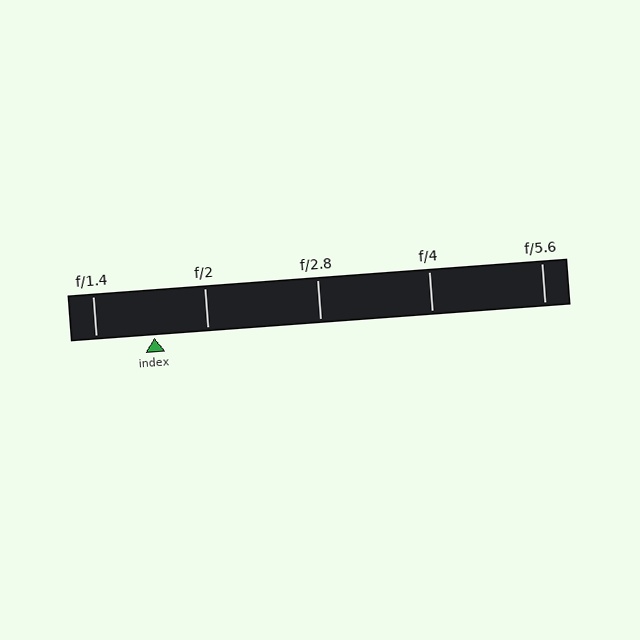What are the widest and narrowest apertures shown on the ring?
The widest aperture shown is f/1.4 and the narrowest is f/5.6.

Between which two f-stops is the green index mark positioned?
The index mark is between f/1.4 and f/2.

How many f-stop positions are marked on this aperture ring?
There are 5 f-stop positions marked.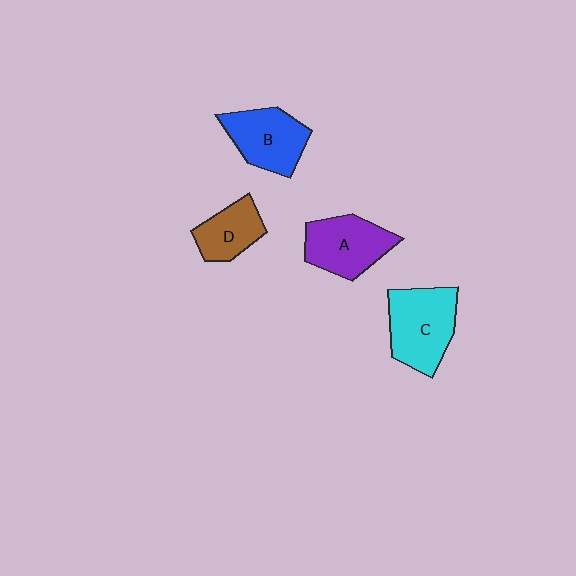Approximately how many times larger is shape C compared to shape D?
Approximately 1.6 times.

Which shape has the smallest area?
Shape D (brown).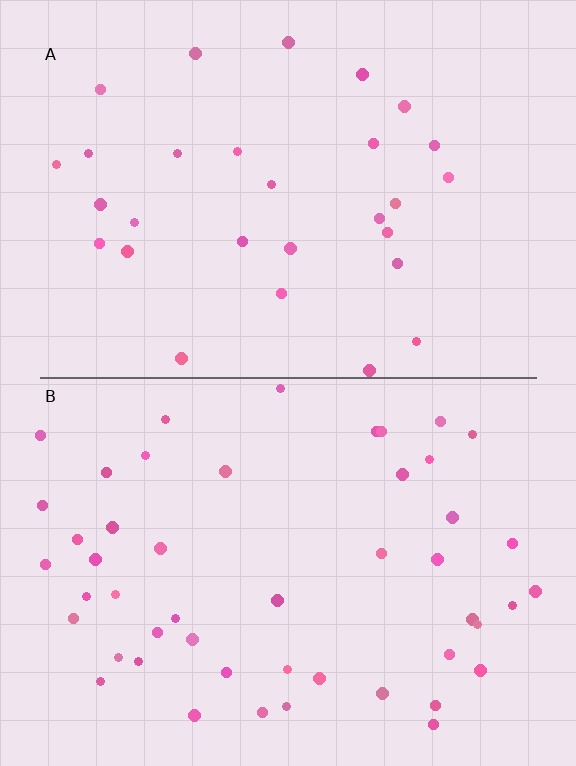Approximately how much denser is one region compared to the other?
Approximately 1.7× — region B over region A.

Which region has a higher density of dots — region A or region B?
B (the bottom).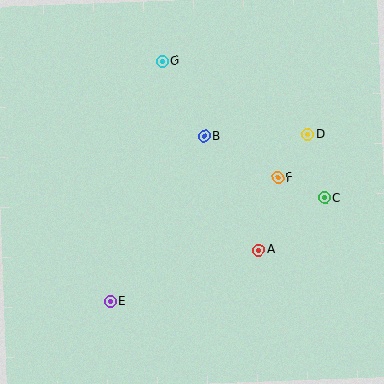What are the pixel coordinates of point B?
Point B is at (204, 136).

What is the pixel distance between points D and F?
The distance between D and F is 52 pixels.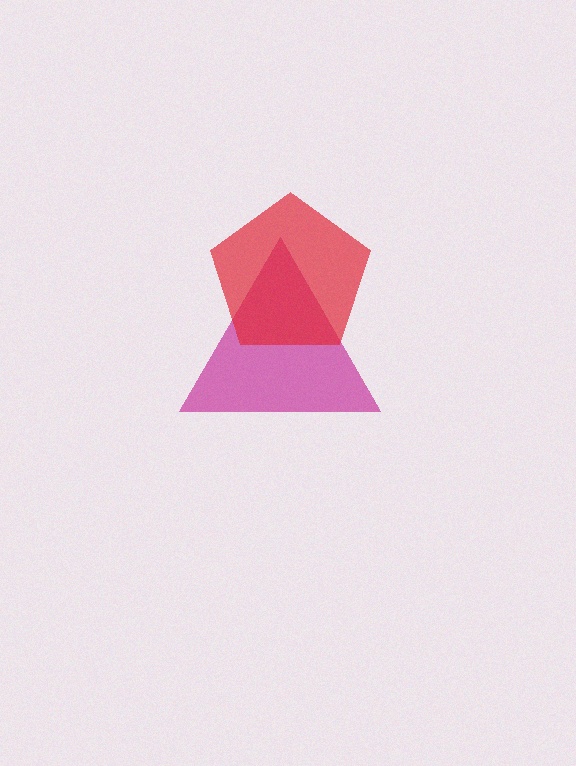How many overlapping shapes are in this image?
There are 2 overlapping shapes in the image.